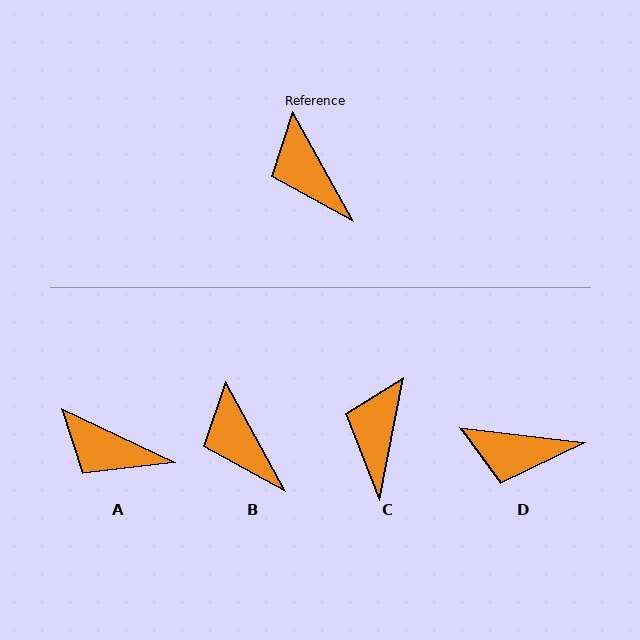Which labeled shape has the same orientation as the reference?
B.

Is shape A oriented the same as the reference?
No, it is off by about 36 degrees.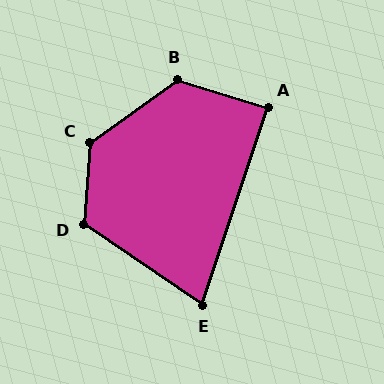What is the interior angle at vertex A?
Approximately 89 degrees (approximately right).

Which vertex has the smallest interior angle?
E, at approximately 74 degrees.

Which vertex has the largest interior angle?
C, at approximately 130 degrees.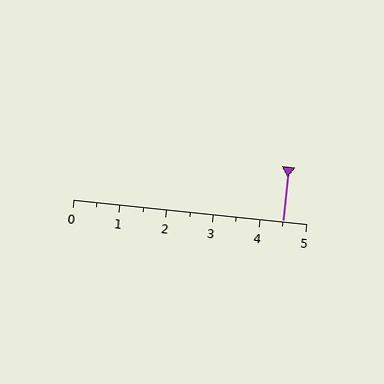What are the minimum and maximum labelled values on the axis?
The axis runs from 0 to 5.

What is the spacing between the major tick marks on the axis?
The major ticks are spaced 1 apart.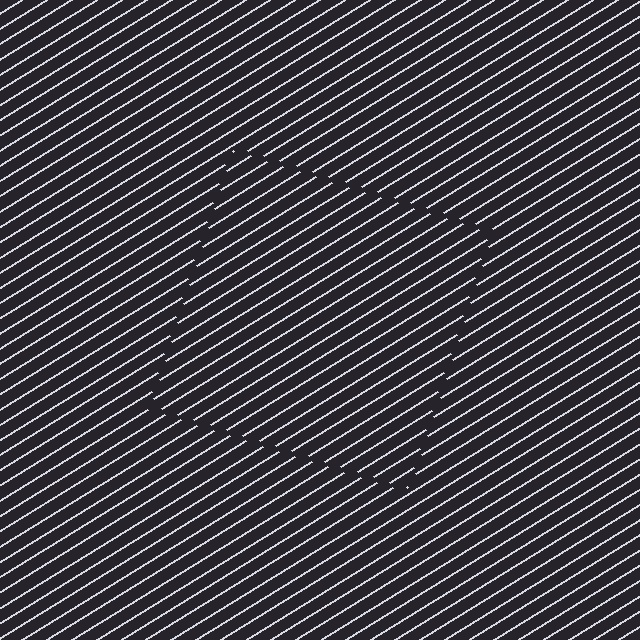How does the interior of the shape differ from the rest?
The interior of the shape contains the same grating, shifted by half a period — the contour is defined by the phase discontinuity where line-ends from the inner and outer gratings abut.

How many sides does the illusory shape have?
4 sides — the line-ends trace a square.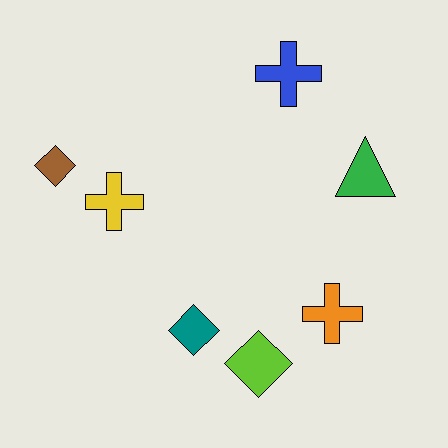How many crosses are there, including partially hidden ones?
There are 3 crosses.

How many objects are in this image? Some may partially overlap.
There are 7 objects.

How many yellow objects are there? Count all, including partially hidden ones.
There is 1 yellow object.